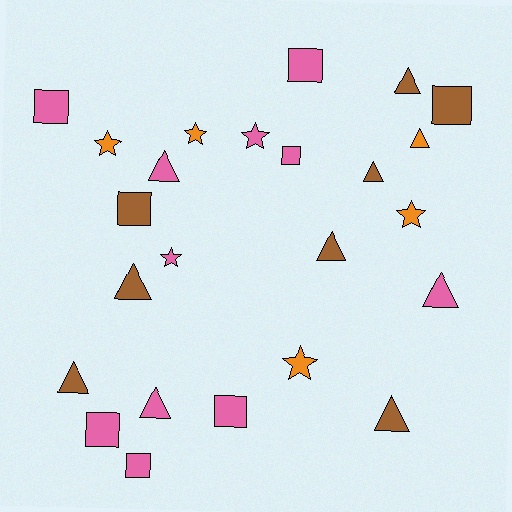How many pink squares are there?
There are 6 pink squares.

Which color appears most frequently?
Pink, with 11 objects.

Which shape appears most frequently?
Triangle, with 10 objects.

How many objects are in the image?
There are 24 objects.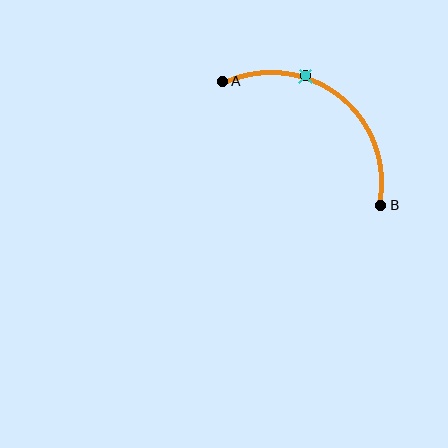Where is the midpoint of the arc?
The arc midpoint is the point on the curve farthest from the straight line joining A and B. It sits above and to the right of that line.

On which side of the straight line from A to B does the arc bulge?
The arc bulges above and to the right of the straight line connecting A and B.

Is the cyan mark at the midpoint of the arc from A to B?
No. The cyan mark lies on the arc but is closer to endpoint A. The arc midpoint would be at the point on the curve equidistant along the arc from both A and B.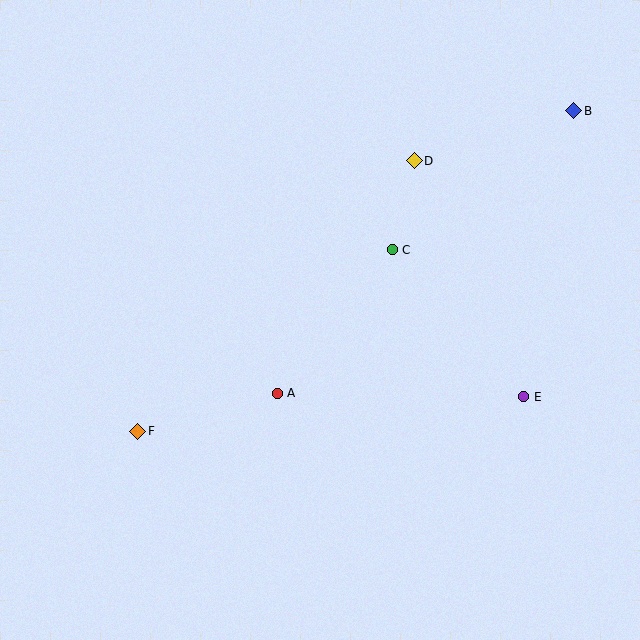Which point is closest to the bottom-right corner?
Point E is closest to the bottom-right corner.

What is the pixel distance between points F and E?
The distance between F and E is 388 pixels.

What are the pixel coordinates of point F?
Point F is at (138, 431).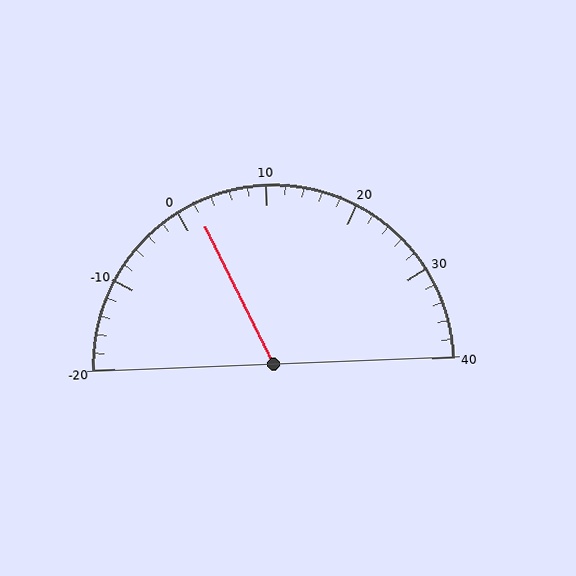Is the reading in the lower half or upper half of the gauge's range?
The reading is in the lower half of the range (-20 to 40).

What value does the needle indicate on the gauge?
The needle indicates approximately 2.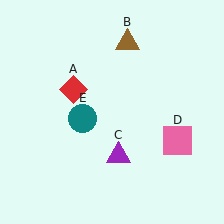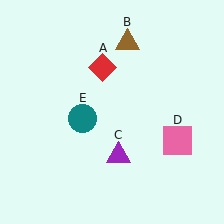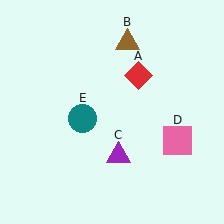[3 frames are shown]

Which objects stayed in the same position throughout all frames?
Brown triangle (object B) and purple triangle (object C) and pink square (object D) and teal circle (object E) remained stationary.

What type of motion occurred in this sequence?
The red diamond (object A) rotated clockwise around the center of the scene.